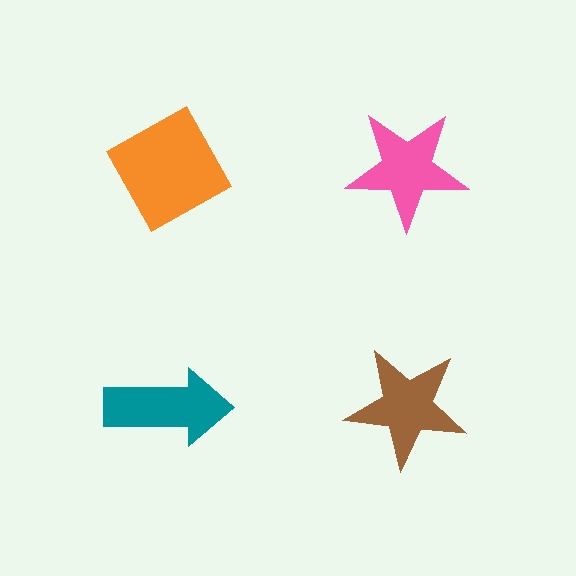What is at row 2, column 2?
A brown star.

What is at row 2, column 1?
A teal arrow.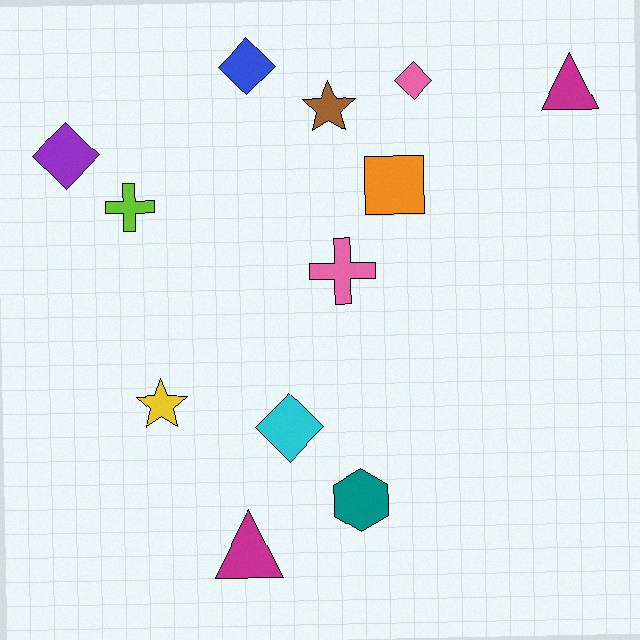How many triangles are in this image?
There are 2 triangles.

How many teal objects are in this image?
There is 1 teal object.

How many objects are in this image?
There are 12 objects.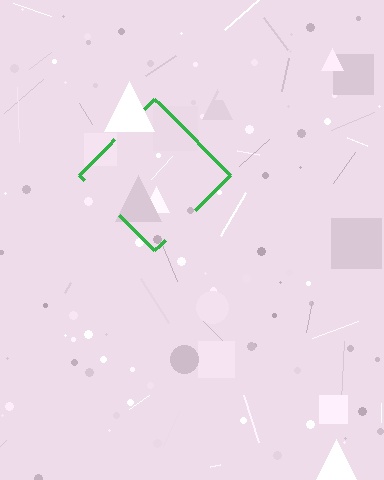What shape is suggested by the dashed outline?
The dashed outline suggests a diamond.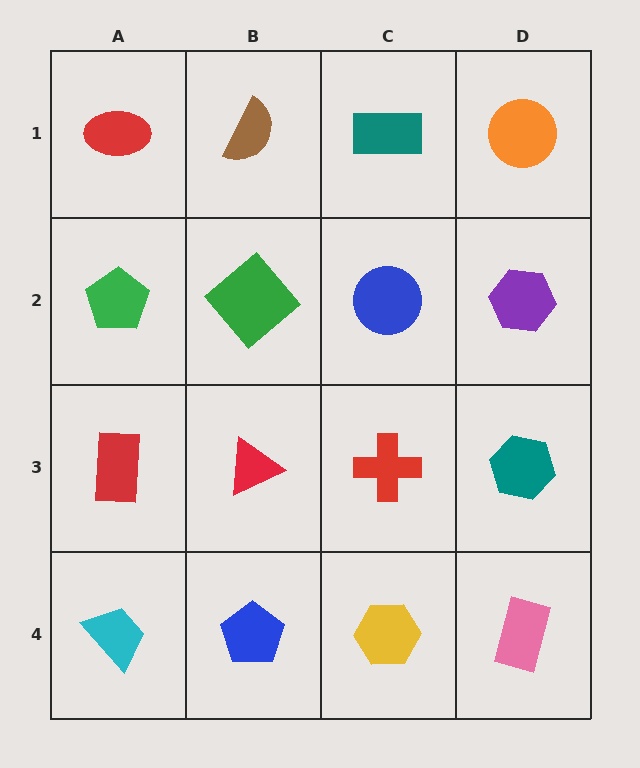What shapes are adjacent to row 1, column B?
A green diamond (row 2, column B), a red ellipse (row 1, column A), a teal rectangle (row 1, column C).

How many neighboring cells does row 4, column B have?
3.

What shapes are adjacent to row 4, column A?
A red rectangle (row 3, column A), a blue pentagon (row 4, column B).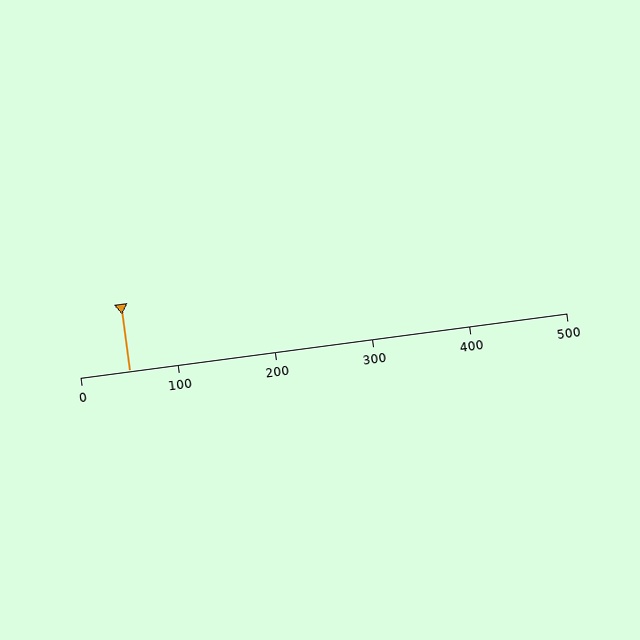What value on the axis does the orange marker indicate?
The marker indicates approximately 50.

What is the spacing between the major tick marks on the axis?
The major ticks are spaced 100 apart.